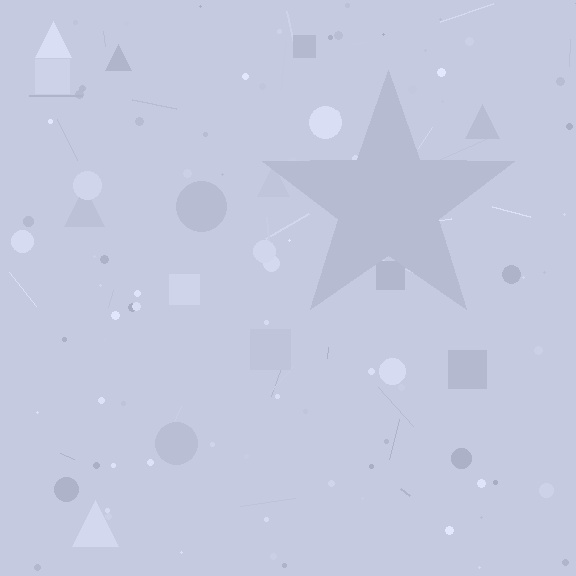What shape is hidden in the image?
A star is hidden in the image.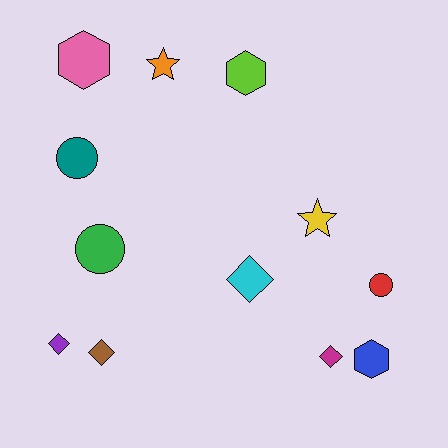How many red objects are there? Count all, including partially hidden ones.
There is 1 red object.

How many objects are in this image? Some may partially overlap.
There are 12 objects.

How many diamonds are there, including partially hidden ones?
There are 4 diamonds.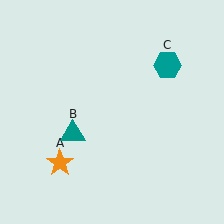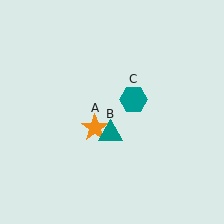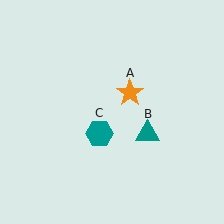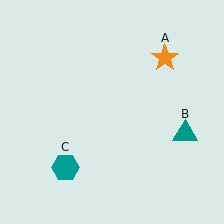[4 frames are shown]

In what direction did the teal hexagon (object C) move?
The teal hexagon (object C) moved down and to the left.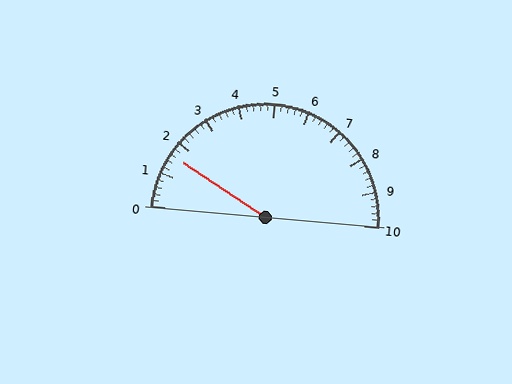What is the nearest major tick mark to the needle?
The nearest major tick mark is 2.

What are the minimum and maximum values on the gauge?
The gauge ranges from 0 to 10.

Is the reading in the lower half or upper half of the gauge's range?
The reading is in the lower half of the range (0 to 10).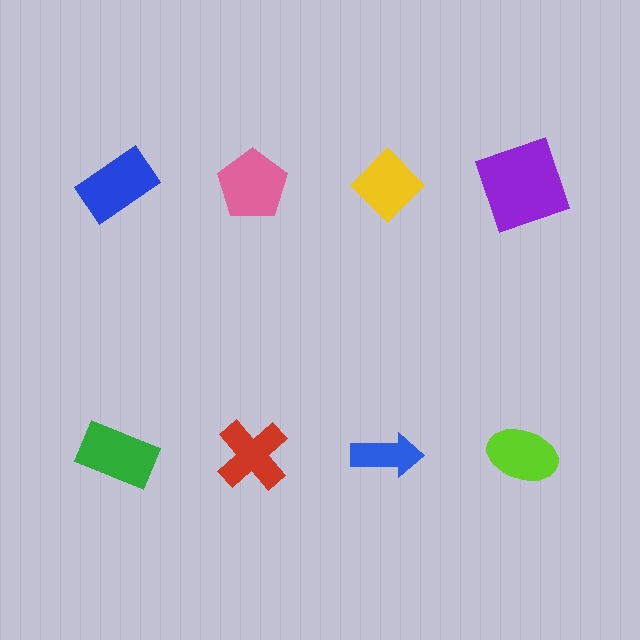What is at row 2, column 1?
A green rectangle.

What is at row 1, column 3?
A yellow diamond.